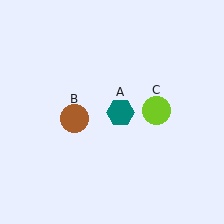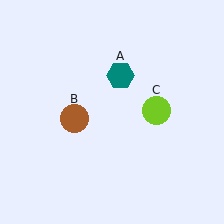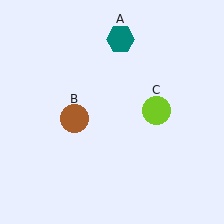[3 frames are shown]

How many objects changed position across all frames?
1 object changed position: teal hexagon (object A).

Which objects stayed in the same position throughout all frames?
Brown circle (object B) and lime circle (object C) remained stationary.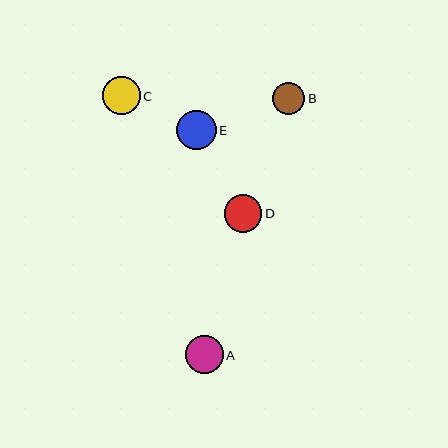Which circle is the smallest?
Circle B is the smallest with a size of approximately 32 pixels.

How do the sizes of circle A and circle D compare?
Circle A and circle D are approximately the same size.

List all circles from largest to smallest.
From largest to smallest: E, A, C, D, B.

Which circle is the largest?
Circle E is the largest with a size of approximately 39 pixels.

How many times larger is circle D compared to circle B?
Circle D is approximately 1.1 times the size of circle B.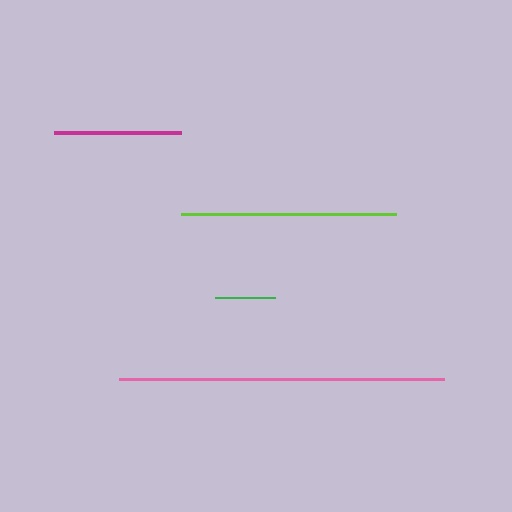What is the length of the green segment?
The green segment is approximately 60 pixels long.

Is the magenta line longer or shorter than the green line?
The magenta line is longer than the green line.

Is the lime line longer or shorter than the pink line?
The pink line is longer than the lime line.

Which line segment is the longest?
The pink line is the longest at approximately 325 pixels.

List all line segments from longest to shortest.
From longest to shortest: pink, lime, magenta, green.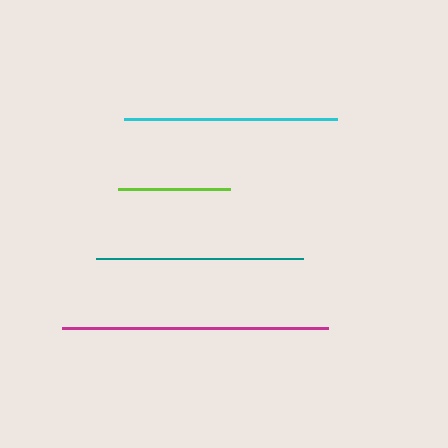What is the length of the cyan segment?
The cyan segment is approximately 213 pixels long.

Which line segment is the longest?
The magenta line is the longest at approximately 266 pixels.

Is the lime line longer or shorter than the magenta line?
The magenta line is longer than the lime line.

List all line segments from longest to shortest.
From longest to shortest: magenta, cyan, teal, lime.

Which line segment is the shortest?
The lime line is the shortest at approximately 112 pixels.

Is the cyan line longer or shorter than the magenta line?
The magenta line is longer than the cyan line.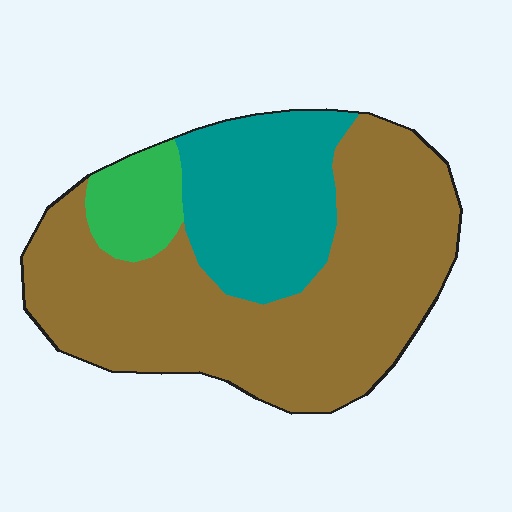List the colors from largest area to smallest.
From largest to smallest: brown, teal, green.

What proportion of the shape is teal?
Teal covers 26% of the shape.